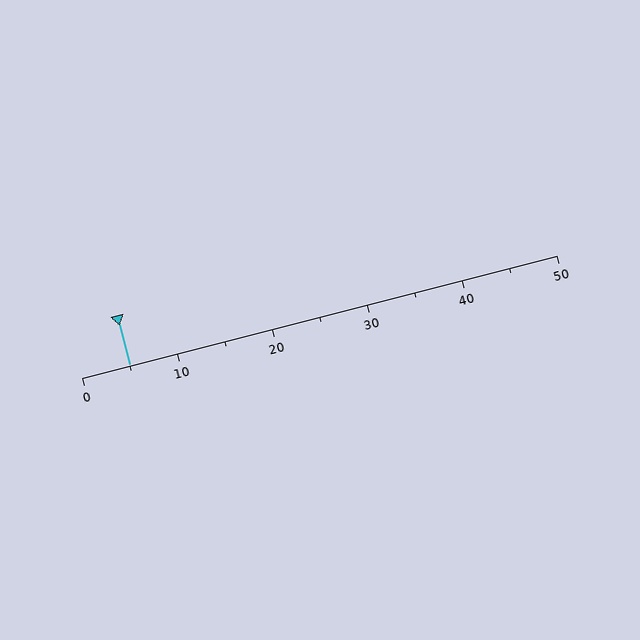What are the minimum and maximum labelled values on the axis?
The axis runs from 0 to 50.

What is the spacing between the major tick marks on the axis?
The major ticks are spaced 10 apart.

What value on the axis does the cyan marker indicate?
The marker indicates approximately 5.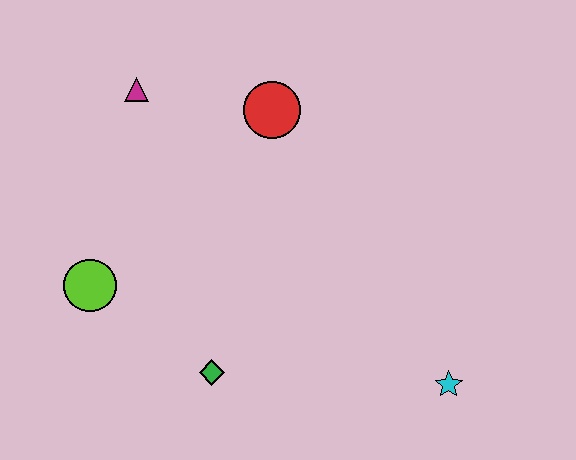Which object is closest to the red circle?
The magenta triangle is closest to the red circle.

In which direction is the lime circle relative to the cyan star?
The lime circle is to the left of the cyan star.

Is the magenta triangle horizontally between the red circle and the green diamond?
No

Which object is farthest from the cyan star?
The magenta triangle is farthest from the cyan star.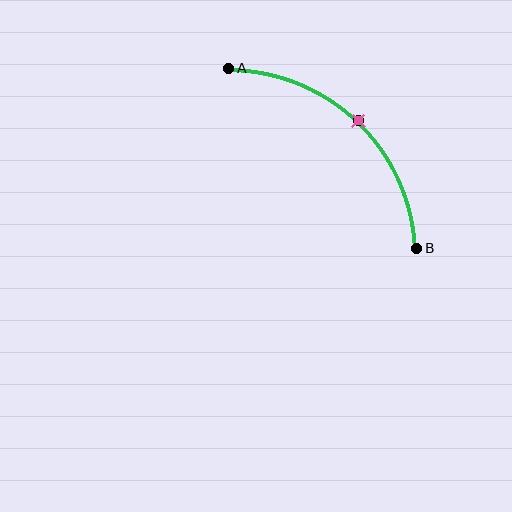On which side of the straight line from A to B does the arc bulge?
The arc bulges above and to the right of the straight line connecting A and B.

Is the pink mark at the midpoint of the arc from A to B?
Yes. The pink mark lies on the arc at equal arc-length from both A and B — it is the arc midpoint.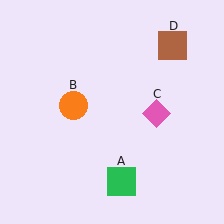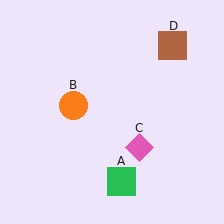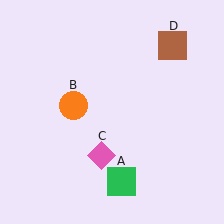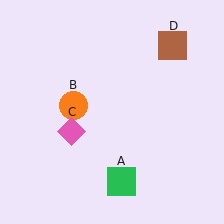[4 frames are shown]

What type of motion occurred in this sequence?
The pink diamond (object C) rotated clockwise around the center of the scene.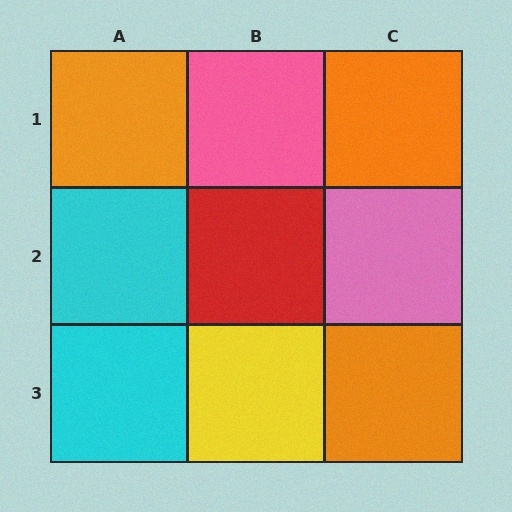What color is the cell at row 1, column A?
Orange.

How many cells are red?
1 cell is red.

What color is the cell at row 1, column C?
Orange.